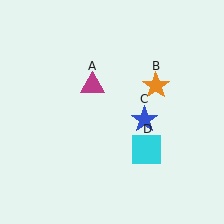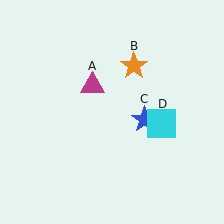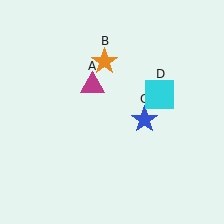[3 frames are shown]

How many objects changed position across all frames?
2 objects changed position: orange star (object B), cyan square (object D).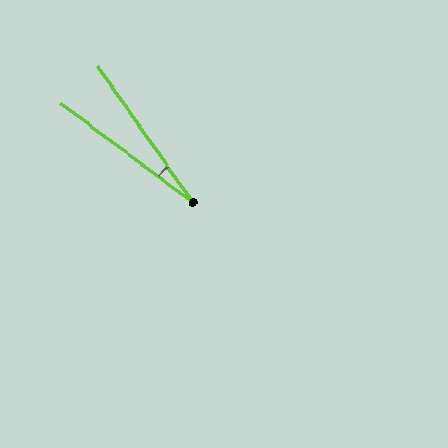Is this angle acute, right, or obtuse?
It is acute.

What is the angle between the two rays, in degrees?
Approximately 18 degrees.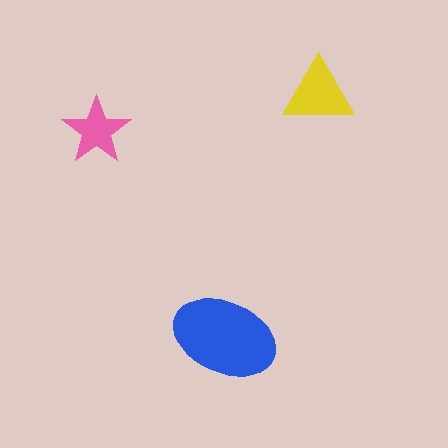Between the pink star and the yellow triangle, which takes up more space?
The yellow triangle.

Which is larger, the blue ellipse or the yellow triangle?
The blue ellipse.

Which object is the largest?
The blue ellipse.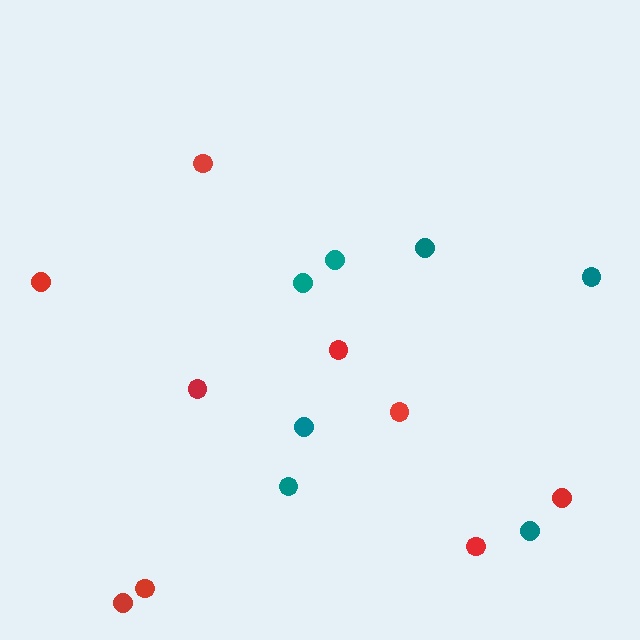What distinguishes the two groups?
There are 2 groups: one group of teal circles (7) and one group of red circles (9).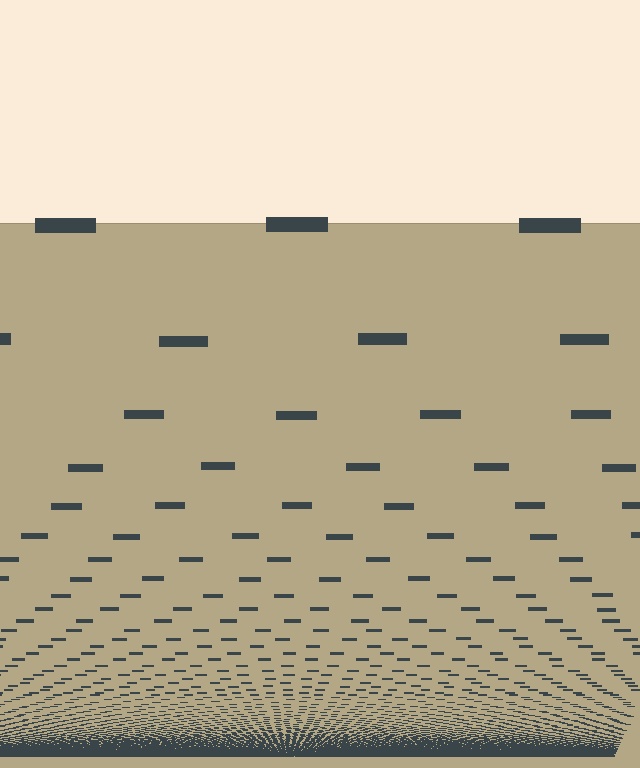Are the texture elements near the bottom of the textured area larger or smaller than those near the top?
Smaller. The gradient is inverted — elements near the bottom are smaller and denser.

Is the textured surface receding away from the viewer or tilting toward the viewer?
The surface appears to tilt toward the viewer. Texture elements get larger and sparser toward the top.